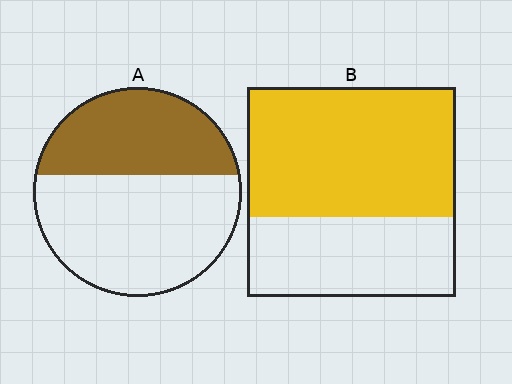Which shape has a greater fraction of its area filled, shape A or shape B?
Shape B.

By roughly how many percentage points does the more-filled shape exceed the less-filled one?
By roughly 20 percentage points (B over A).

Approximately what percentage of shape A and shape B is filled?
A is approximately 40% and B is approximately 60%.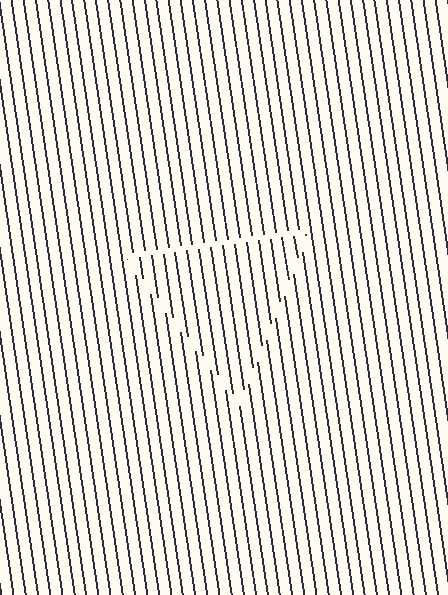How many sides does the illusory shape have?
3 sides — the line-ends trace a triangle.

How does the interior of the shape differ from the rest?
The interior of the shape contains the same grating, shifted by half a period — the contour is defined by the phase discontinuity where line-ends from the inner and outer gratings abut.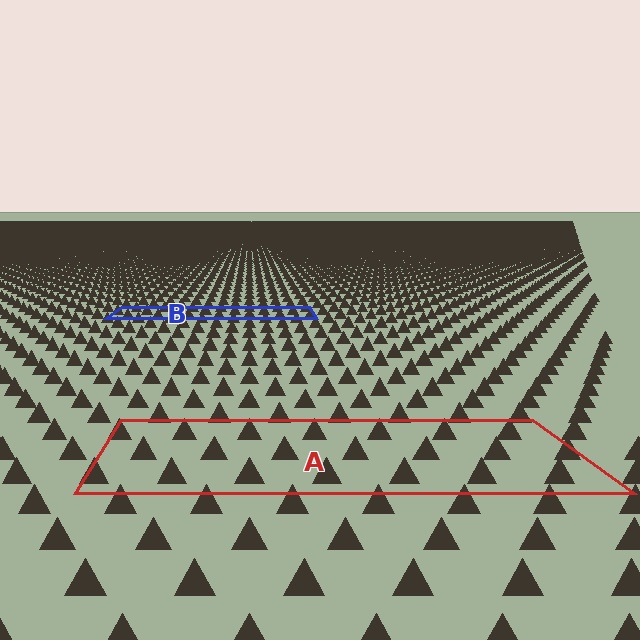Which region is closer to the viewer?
Region A is closer. The texture elements there are larger and more spread out.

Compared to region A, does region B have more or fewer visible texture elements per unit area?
Region B has more texture elements per unit area — they are packed more densely because it is farther away.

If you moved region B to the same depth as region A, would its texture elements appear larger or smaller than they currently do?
They would appear larger. At a closer depth, the same texture elements are projected at a bigger on-screen size.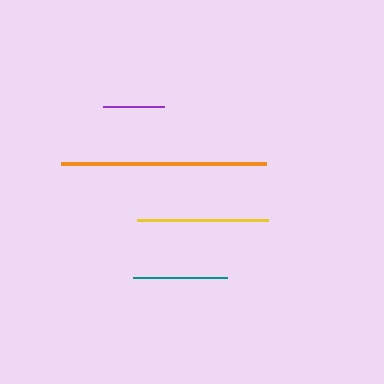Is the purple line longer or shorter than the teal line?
The teal line is longer than the purple line.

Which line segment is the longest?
The orange line is the longest at approximately 205 pixels.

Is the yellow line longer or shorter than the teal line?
The yellow line is longer than the teal line.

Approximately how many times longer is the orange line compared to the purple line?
The orange line is approximately 3.4 times the length of the purple line.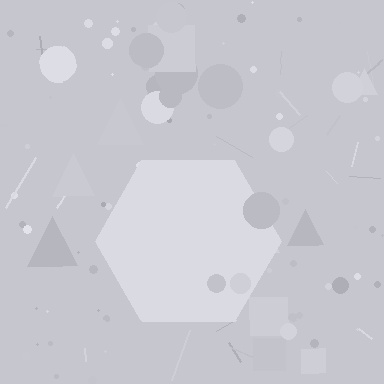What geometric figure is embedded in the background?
A hexagon is embedded in the background.